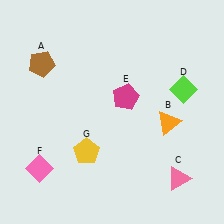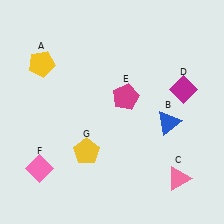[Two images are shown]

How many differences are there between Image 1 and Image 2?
There are 3 differences between the two images.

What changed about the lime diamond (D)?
In Image 1, D is lime. In Image 2, it changed to magenta.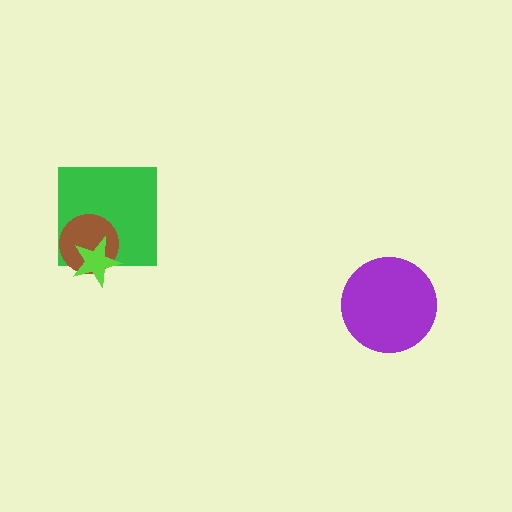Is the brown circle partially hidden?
Yes, it is partially covered by another shape.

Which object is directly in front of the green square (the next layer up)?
The brown circle is directly in front of the green square.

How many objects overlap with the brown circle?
2 objects overlap with the brown circle.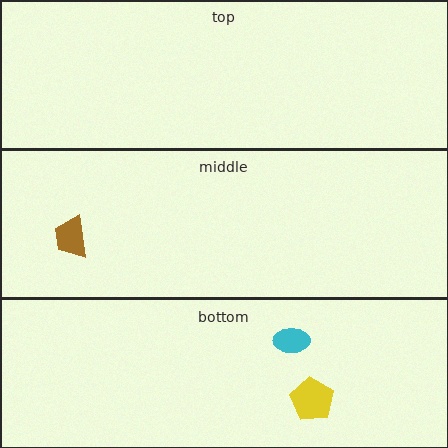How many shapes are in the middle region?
1.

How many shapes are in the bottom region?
2.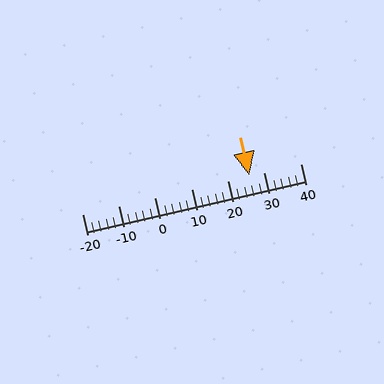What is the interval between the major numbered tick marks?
The major tick marks are spaced 10 units apart.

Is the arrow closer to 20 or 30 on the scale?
The arrow is closer to 30.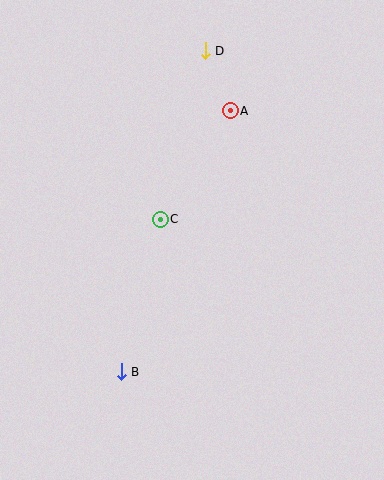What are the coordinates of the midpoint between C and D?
The midpoint between C and D is at (183, 135).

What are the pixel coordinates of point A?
Point A is at (230, 111).